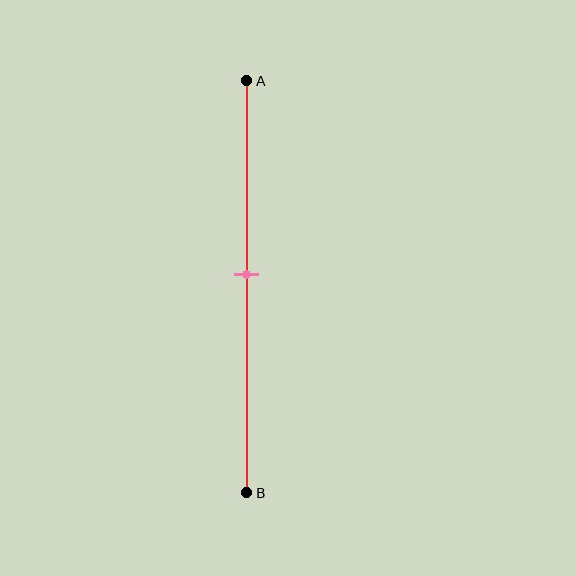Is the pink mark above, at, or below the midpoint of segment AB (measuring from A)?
The pink mark is approximately at the midpoint of segment AB.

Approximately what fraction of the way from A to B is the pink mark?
The pink mark is approximately 45% of the way from A to B.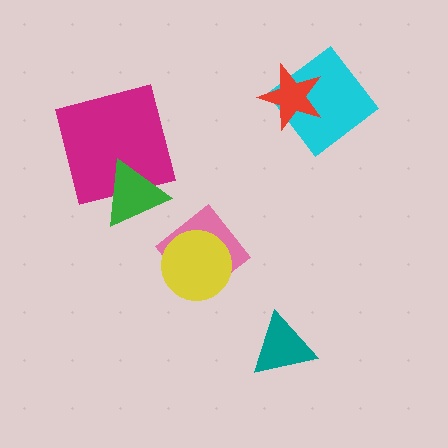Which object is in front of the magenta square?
The green triangle is in front of the magenta square.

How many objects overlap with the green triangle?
1 object overlaps with the green triangle.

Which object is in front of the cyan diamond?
The red star is in front of the cyan diamond.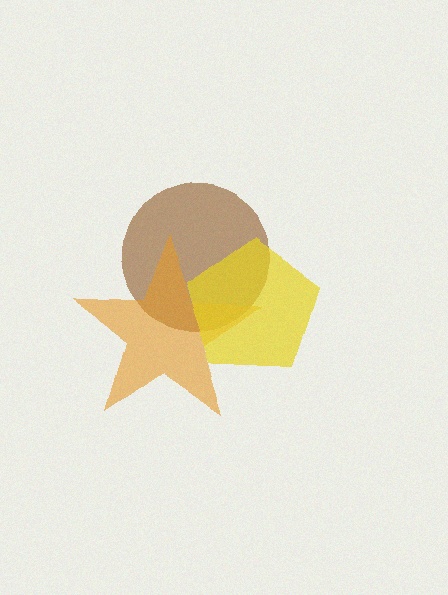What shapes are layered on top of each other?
The layered shapes are: a brown circle, an orange star, a yellow pentagon.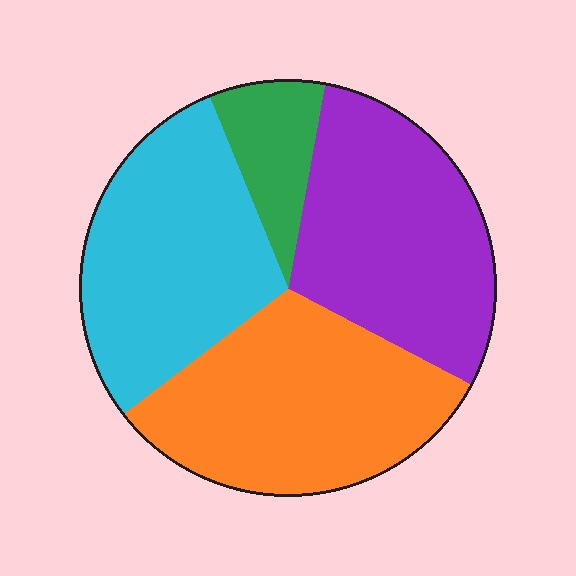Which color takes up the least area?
Green, at roughly 10%.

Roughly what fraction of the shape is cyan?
Cyan covers 29% of the shape.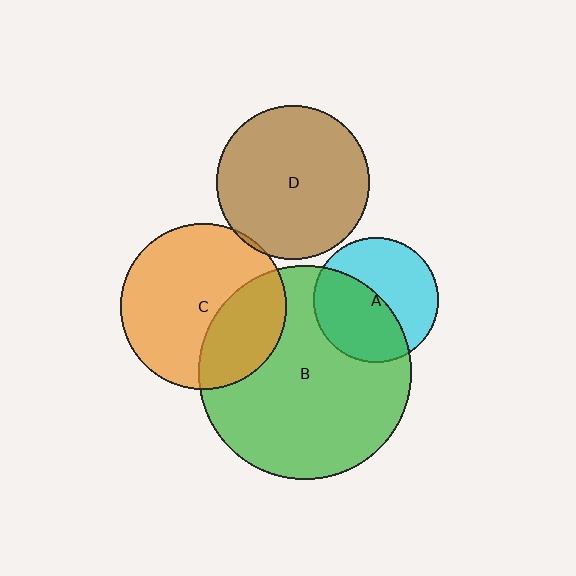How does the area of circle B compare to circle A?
Approximately 2.9 times.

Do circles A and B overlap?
Yes.